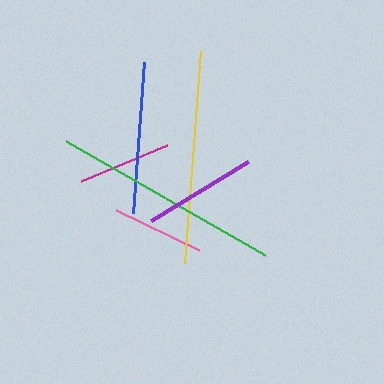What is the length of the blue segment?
The blue segment is approximately 152 pixels long.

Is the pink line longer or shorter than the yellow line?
The yellow line is longer than the pink line.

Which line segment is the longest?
The green line is the longest at approximately 230 pixels.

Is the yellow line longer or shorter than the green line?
The green line is longer than the yellow line.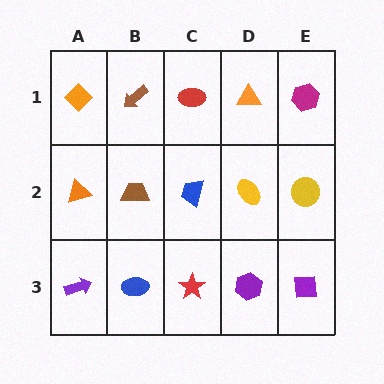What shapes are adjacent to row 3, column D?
A yellow ellipse (row 2, column D), a red star (row 3, column C), a purple square (row 3, column E).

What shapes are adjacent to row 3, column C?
A blue trapezoid (row 2, column C), a blue ellipse (row 3, column B), a purple hexagon (row 3, column D).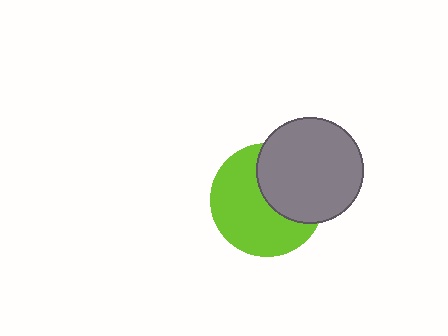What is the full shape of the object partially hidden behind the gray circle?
The partially hidden object is a lime circle.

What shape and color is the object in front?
The object in front is a gray circle.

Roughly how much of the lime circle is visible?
About half of it is visible (roughly 60%).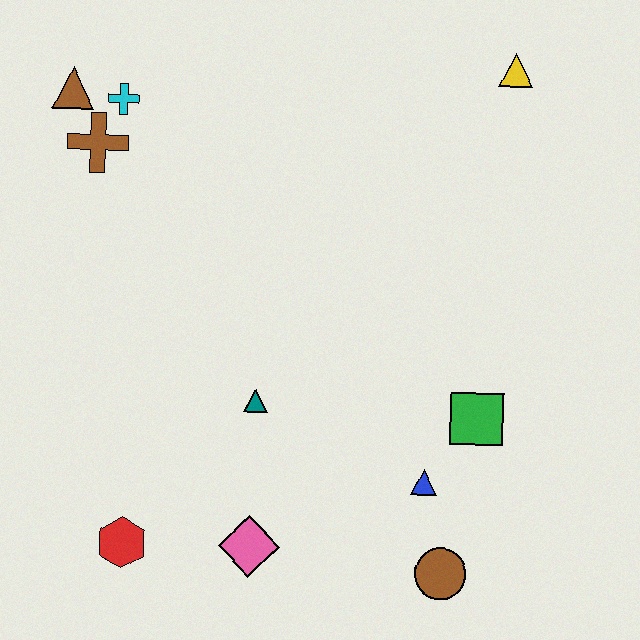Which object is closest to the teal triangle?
The pink diamond is closest to the teal triangle.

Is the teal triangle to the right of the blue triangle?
No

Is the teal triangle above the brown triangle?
No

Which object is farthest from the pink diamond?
The yellow triangle is farthest from the pink diamond.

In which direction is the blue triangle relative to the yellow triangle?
The blue triangle is below the yellow triangle.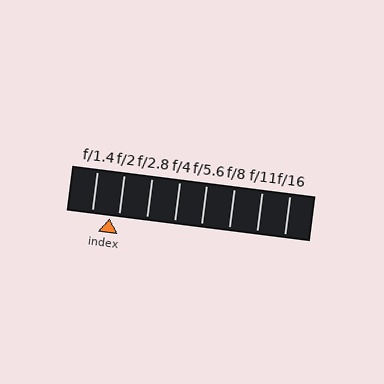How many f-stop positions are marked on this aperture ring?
There are 8 f-stop positions marked.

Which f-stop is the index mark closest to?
The index mark is closest to f/2.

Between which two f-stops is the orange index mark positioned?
The index mark is between f/1.4 and f/2.